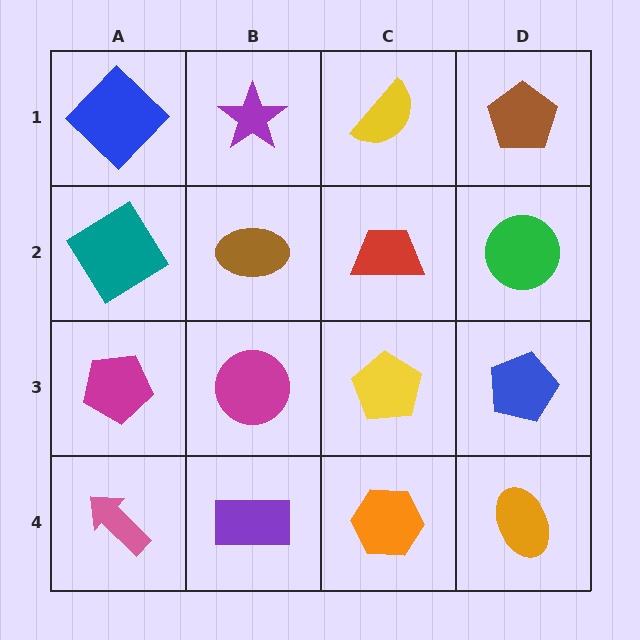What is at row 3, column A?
A magenta pentagon.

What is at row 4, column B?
A purple rectangle.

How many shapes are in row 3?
4 shapes.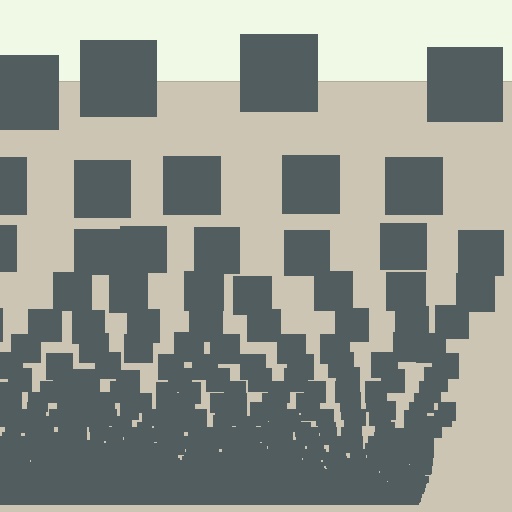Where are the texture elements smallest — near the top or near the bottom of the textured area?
Near the bottom.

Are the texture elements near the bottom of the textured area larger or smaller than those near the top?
Smaller. The gradient is inverted — elements near the bottom are smaller and denser.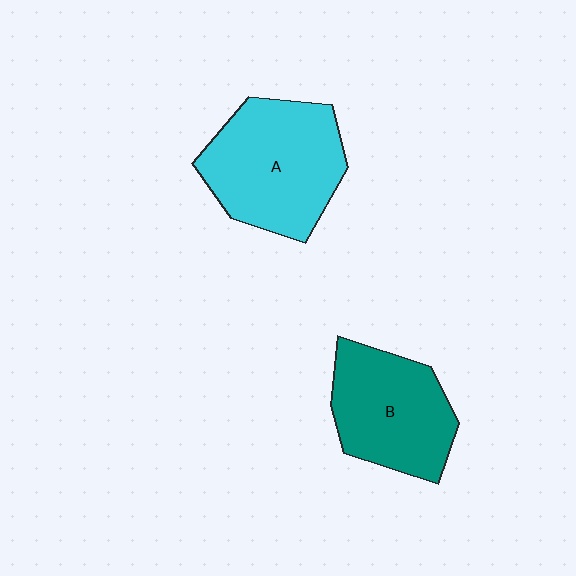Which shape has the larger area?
Shape A (cyan).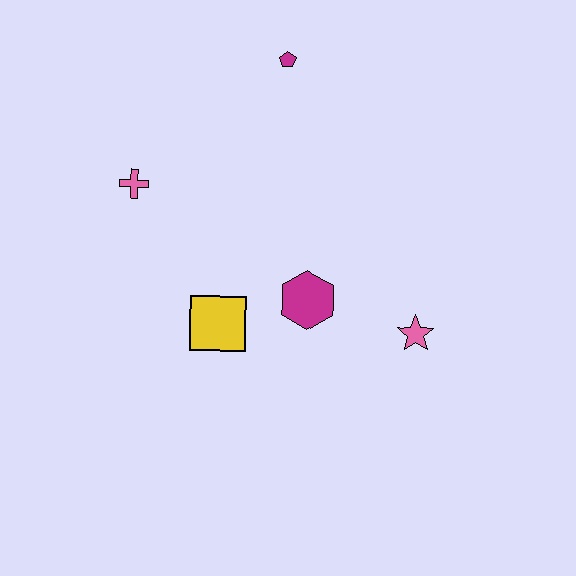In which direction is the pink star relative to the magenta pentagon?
The pink star is below the magenta pentagon.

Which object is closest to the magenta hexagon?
The yellow square is closest to the magenta hexagon.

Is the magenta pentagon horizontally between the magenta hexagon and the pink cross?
Yes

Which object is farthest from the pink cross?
The pink star is farthest from the pink cross.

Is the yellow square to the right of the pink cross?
Yes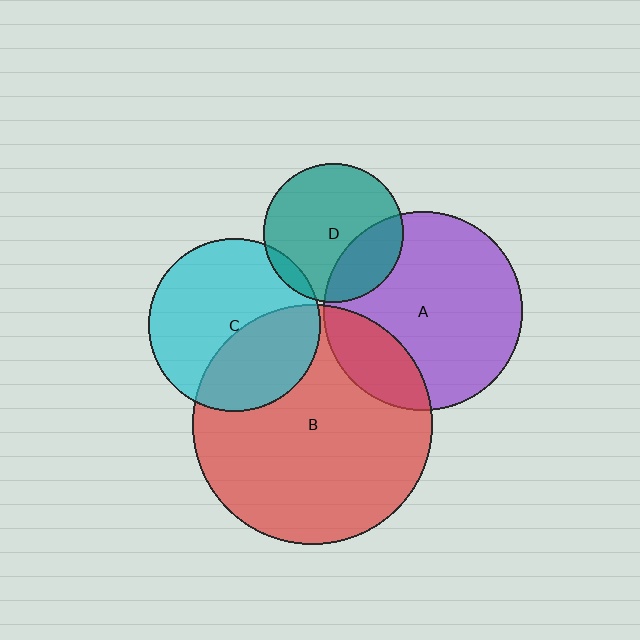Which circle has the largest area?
Circle B (red).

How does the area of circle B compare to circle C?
Approximately 1.9 times.